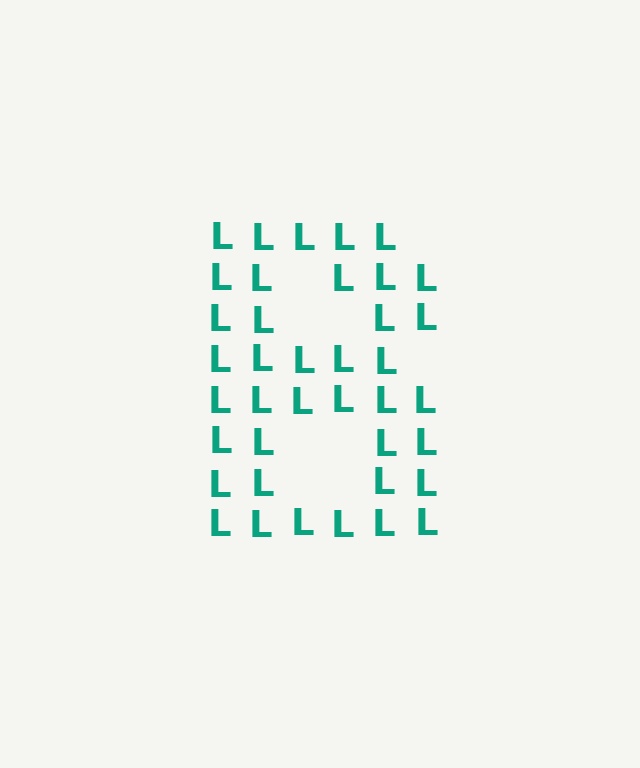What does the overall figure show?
The overall figure shows the letter B.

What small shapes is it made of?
It is made of small letter L's.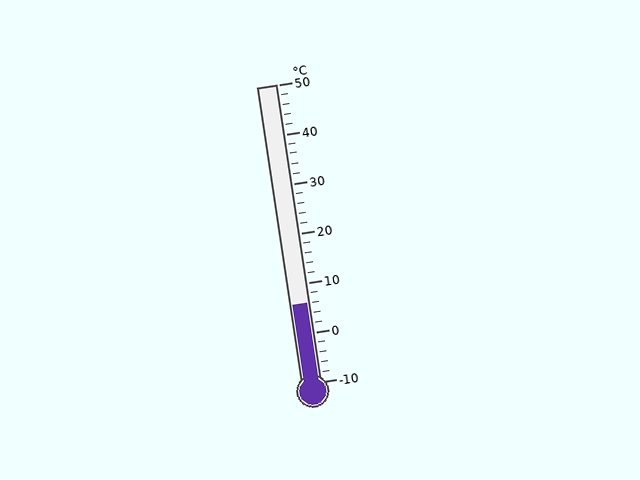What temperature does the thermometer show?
The thermometer shows approximately 6°C.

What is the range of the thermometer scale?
The thermometer scale ranges from -10°C to 50°C.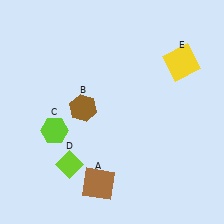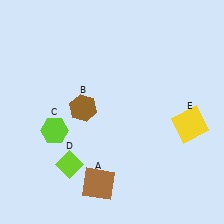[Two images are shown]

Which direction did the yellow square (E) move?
The yellow square (E) moved down.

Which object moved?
The yellow square (E) moved down.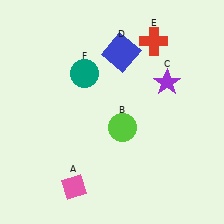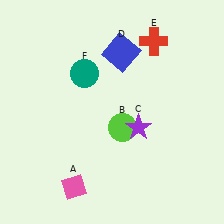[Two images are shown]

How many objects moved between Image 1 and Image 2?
1 object moved between the two images.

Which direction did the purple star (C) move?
The purple star (C) moved down.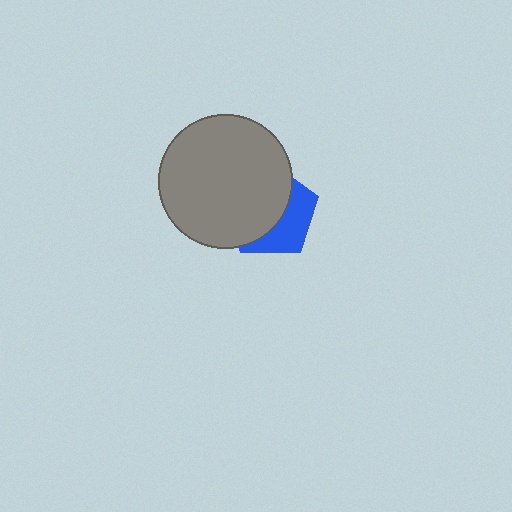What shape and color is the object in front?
The object in front is a gray circle.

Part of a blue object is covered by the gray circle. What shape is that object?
It is a pentagon.